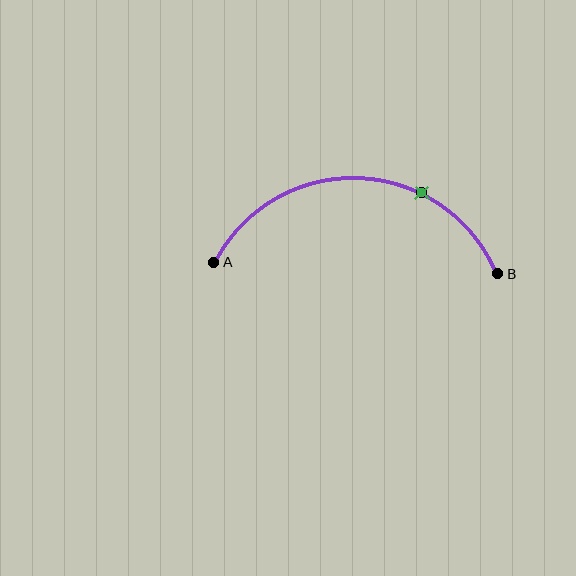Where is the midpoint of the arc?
The arc midpoint is the point on the curve farthest from the straight line joining A and B. It sits above that line.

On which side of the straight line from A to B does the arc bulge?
The arc bulges above the straight line connecting A and B.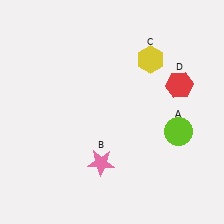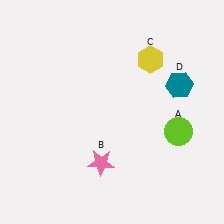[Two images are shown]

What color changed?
The hexagon (D) changed from red in Image 1 to teal in Image 2.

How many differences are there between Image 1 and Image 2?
There is 1 difference between the two images.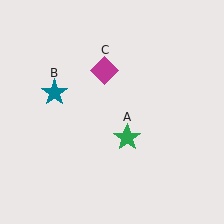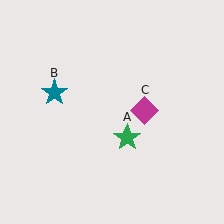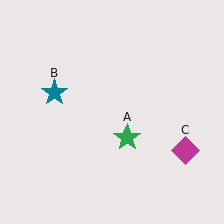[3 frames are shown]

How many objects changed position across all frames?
1 object changed position: magenta diamond (object C).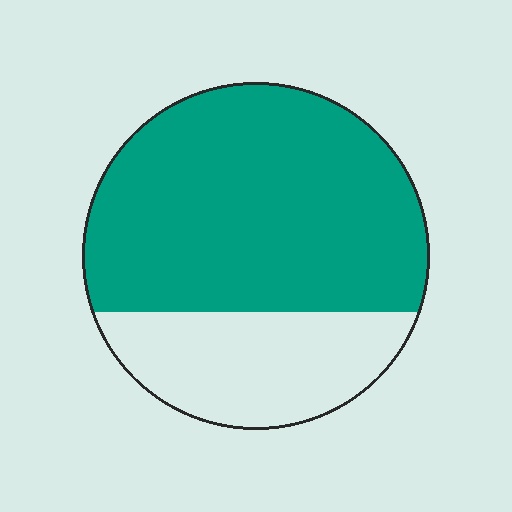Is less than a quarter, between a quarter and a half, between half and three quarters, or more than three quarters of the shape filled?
Between half and three quarters.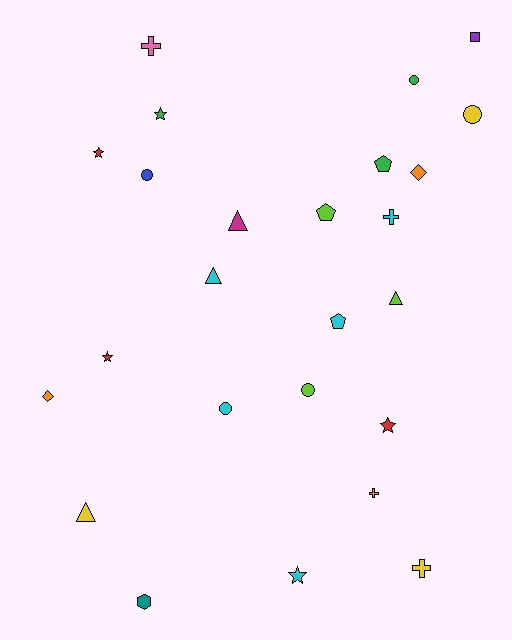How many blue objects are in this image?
There is 1 blue object.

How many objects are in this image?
There are 25 objects.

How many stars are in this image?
There are 5 stars.